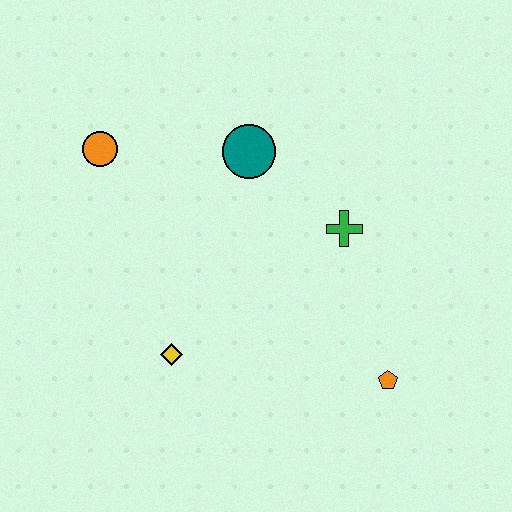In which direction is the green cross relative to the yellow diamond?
The green cross is to the right of the yellow diamond.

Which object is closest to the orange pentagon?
The green cross is closest to the orange pentagon.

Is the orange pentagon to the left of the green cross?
No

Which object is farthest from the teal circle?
The orange pentagon is farthest from the teal circle.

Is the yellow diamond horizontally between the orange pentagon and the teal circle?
No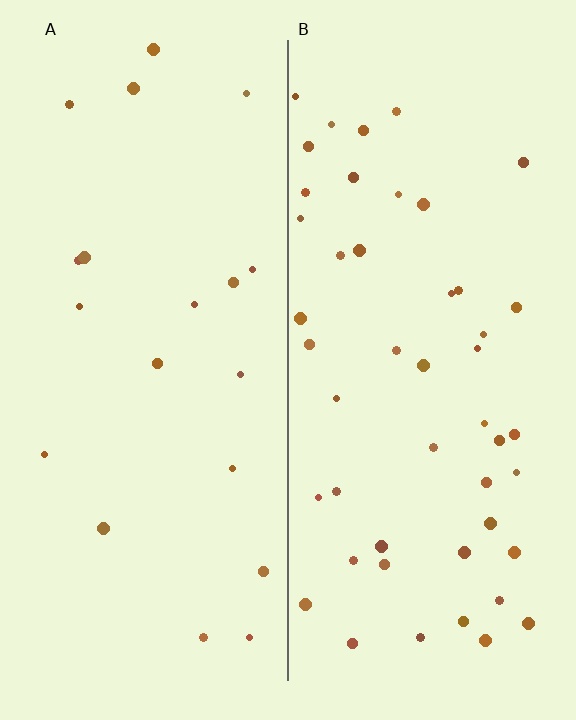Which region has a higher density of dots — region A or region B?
B (the right).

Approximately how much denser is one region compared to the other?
Approximately 2.4× — region B over region A.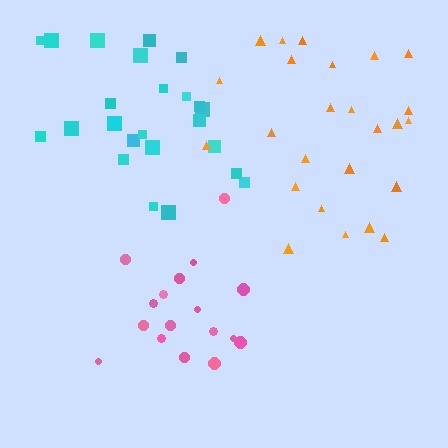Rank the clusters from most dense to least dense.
pink, orange, cyan.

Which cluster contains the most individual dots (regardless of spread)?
Orange (25).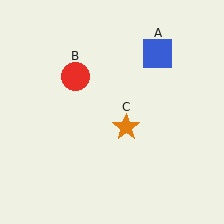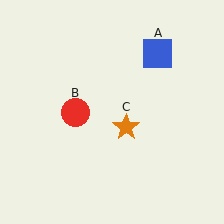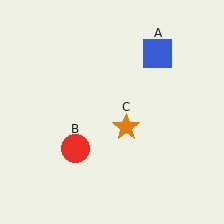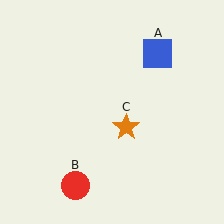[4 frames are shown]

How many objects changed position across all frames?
1 object changed position: red circle (object B).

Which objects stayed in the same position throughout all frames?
Blue square (object A) and orange star (object C) remained stationary.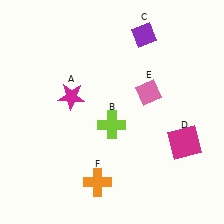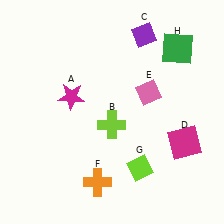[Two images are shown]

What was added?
A lime diamond (G), a green square (H) were added in Image 2.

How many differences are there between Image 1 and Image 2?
There are 2 differences between the two images.